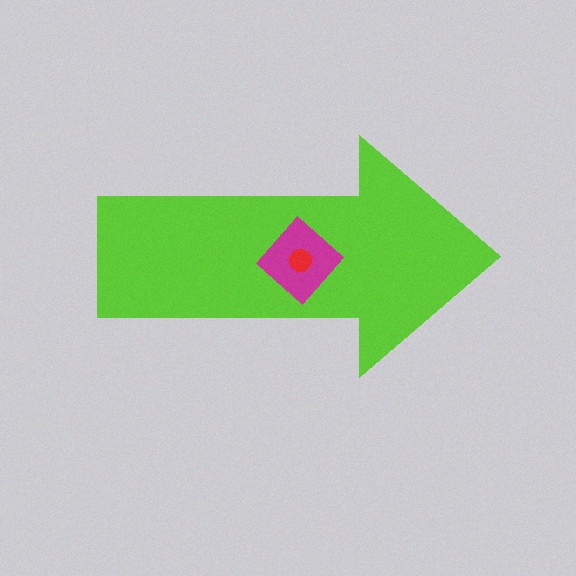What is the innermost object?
The red circle.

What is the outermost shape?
The lime arrow.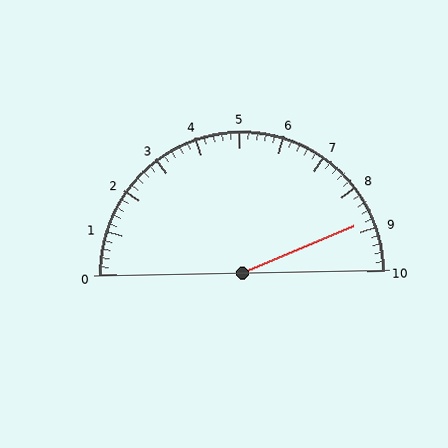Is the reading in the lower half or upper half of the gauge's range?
The reading is in the upper half of the range (0 to 10).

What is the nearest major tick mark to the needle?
The nearest major tick mark is 9.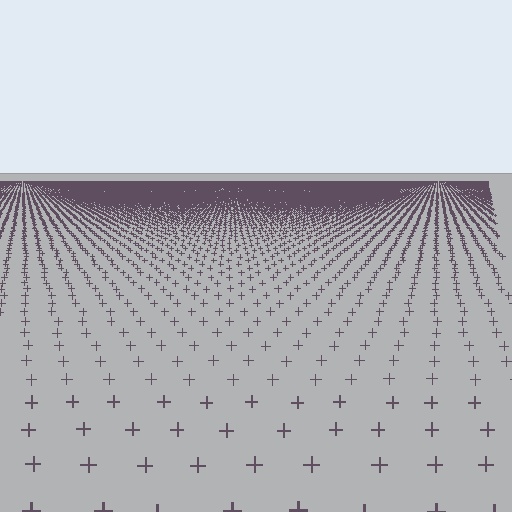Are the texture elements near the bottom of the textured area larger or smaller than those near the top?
Larger. Near the bottom, elements are closer to the viewer and appear at a bigger on-screen size.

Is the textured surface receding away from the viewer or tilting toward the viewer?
The surface is receding away from the viewer. Texture elements get smaller and denser toward the top.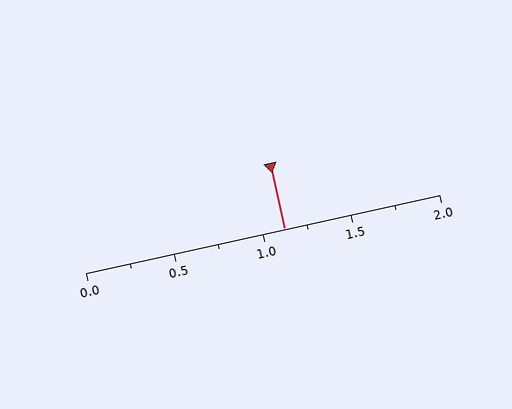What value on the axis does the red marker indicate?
The marker indicates approximately 1.12.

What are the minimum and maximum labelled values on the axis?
The axis runs from 0.0 to 2.0.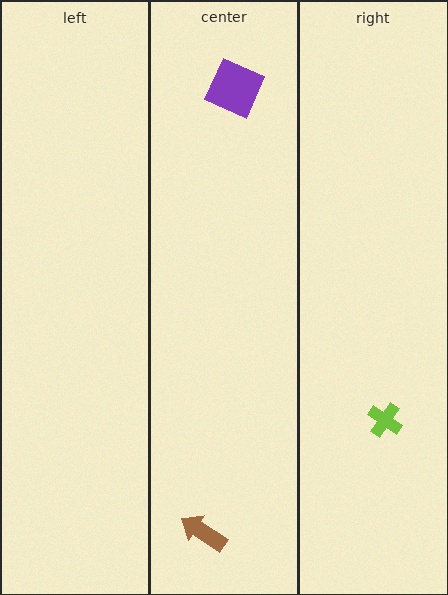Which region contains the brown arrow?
The center region.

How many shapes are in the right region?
1.